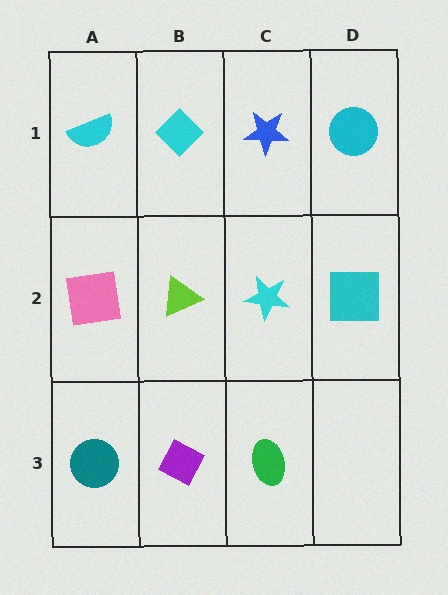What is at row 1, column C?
A blue star.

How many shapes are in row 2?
4 shapes.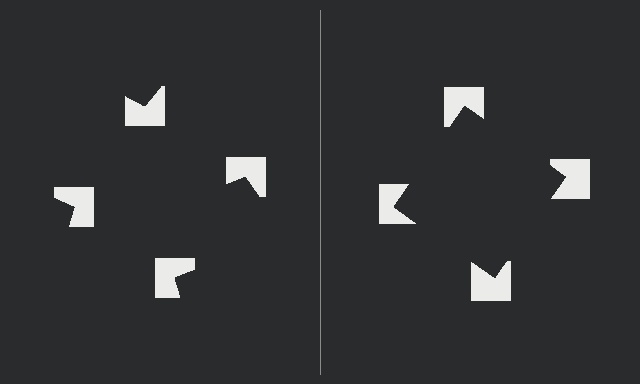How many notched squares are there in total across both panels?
8 — 4 on each side.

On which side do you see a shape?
An illusory square appears on the right side. On the left side the wedge cuts are rotated, so no coherent shape forms.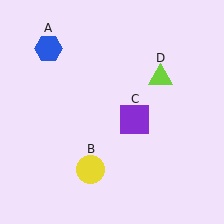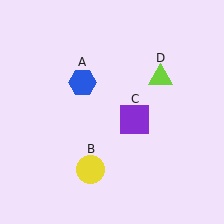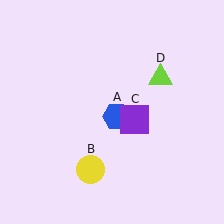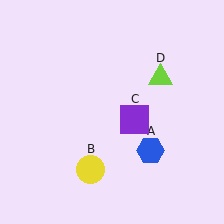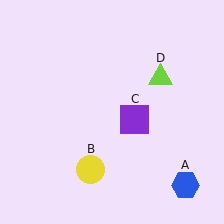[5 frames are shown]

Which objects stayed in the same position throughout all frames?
Yellow circle (object B) and purple square (object C) and lime triangle (object D) remained stationary.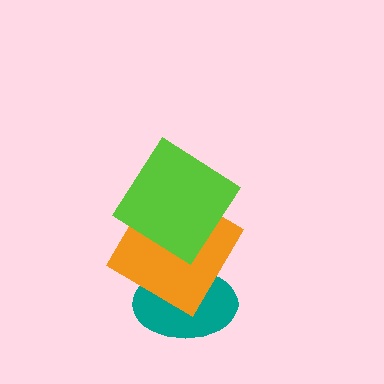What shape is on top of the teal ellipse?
The orange diamond is on top of the teal ellipse.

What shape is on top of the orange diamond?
The lime diamond is on top of the orange diamond.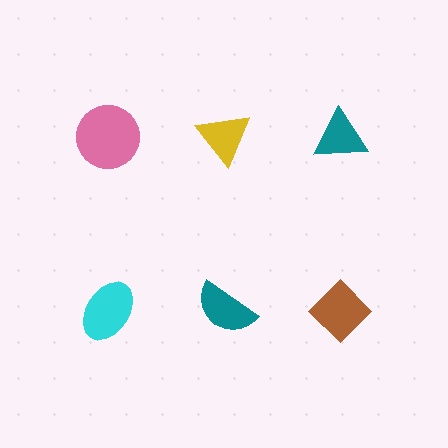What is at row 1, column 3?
A teal triangle.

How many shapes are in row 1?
3 shapes.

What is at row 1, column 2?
A yellow triangle.